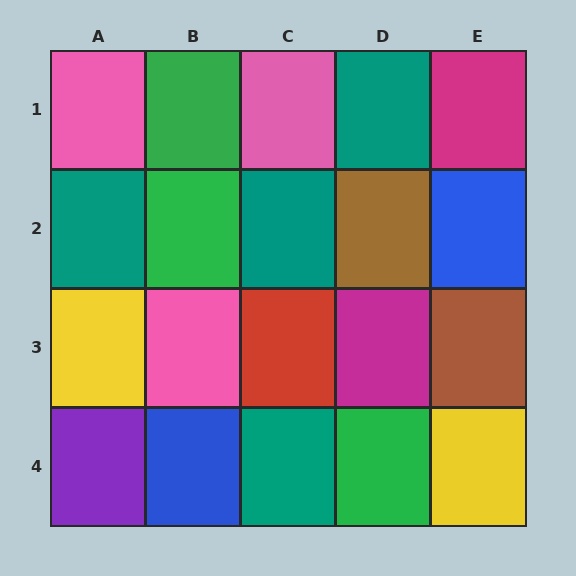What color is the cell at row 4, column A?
Purple.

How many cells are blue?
2 cells are blue.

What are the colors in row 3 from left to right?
Yellow, pink, red, magenta, brown.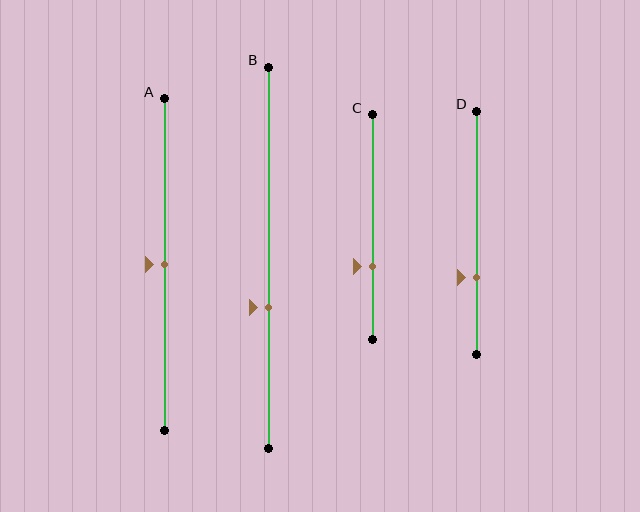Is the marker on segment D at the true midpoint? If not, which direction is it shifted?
No, the marker on segment D is shifted downward by about 18% of the segment length.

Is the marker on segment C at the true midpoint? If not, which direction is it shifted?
No, the marker on segment C is shifted downward by about 17% of the segment length.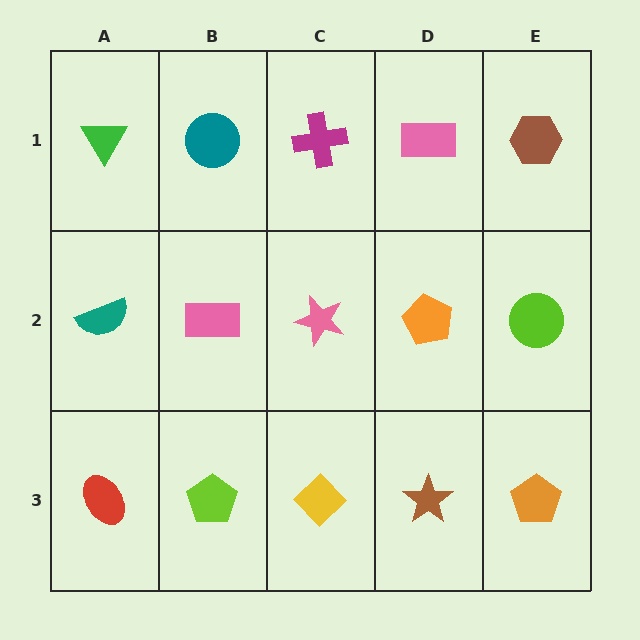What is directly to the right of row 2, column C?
An orange pentagon.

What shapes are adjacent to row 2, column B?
A teal circle (row 1, column B), a lime pentagon (row 3, column B), a teal semicircle (row 2, column A), a pink star (row 2, column C).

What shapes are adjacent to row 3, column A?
A teal semicircle (row 2, column A), a lime pentagon (row 3, column B).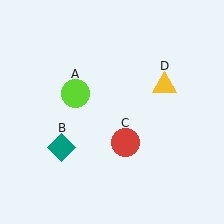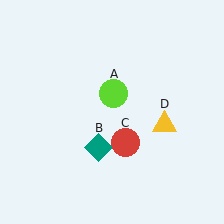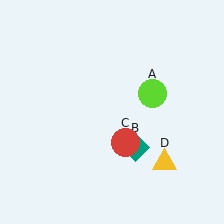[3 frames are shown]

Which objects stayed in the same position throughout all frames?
Red circle (object C) remained stationary.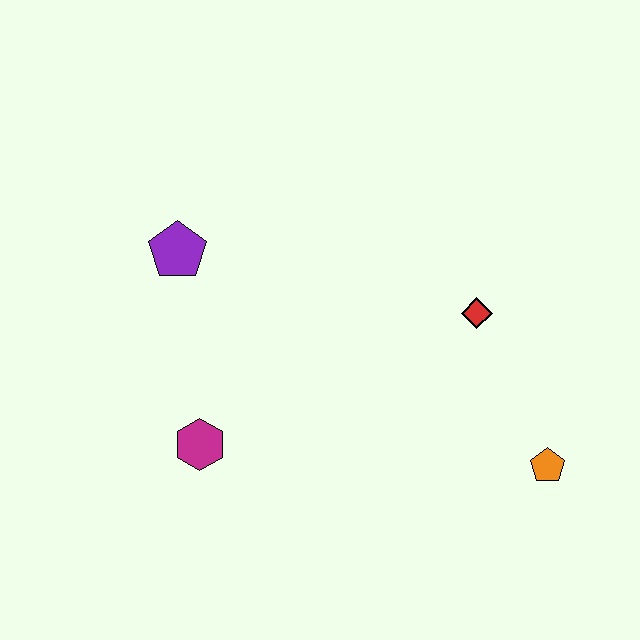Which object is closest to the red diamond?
The orange pentagon is closest to the red diamond.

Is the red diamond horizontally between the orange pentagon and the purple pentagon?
Yes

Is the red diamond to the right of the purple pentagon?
Yes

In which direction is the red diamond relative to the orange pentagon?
The red diamond is above the orange pentagon.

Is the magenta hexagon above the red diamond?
No